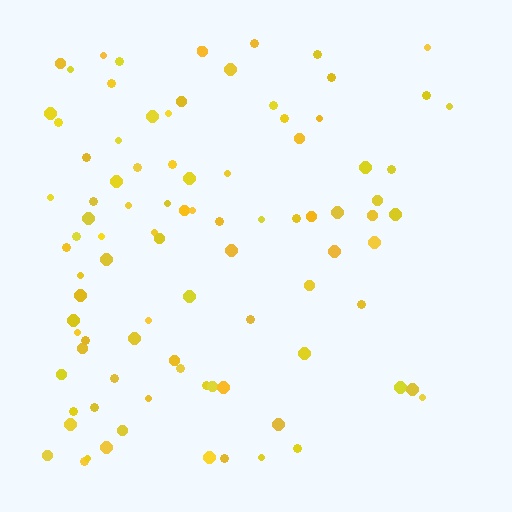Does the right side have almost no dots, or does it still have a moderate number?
Still a moderate number, just noticeably fewer than the left.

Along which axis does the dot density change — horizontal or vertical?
Horizontal.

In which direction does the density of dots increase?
From right to left, with the left side densest.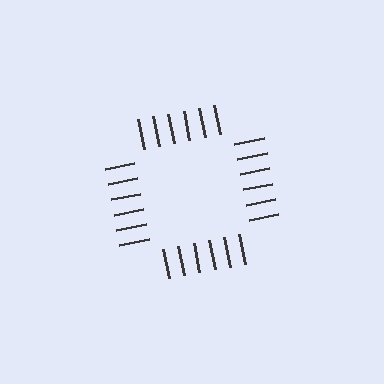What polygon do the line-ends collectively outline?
An illusory square — the line segments terminate on its edges but no continuous stroke is drawn.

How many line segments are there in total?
24 — 6 along each of the 4 edges.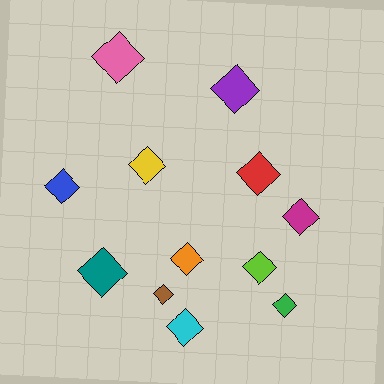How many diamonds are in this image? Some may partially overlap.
There are 12 diamonds.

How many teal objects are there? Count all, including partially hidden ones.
There is 1 teal object.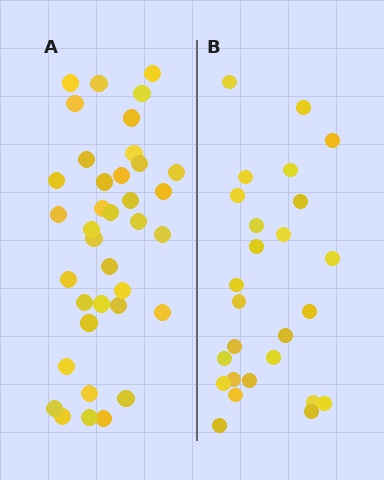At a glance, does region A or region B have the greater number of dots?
Region A (the left region) has more dots.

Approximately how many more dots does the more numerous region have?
Region A has roughly 12 or so more dots than region B.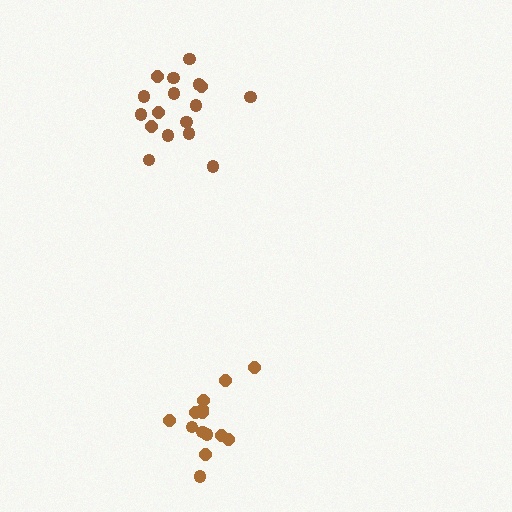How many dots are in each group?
Group 1: 14 dots, Group 2: 17 dots (31 total).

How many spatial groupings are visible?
There are 2 spatial groupings.